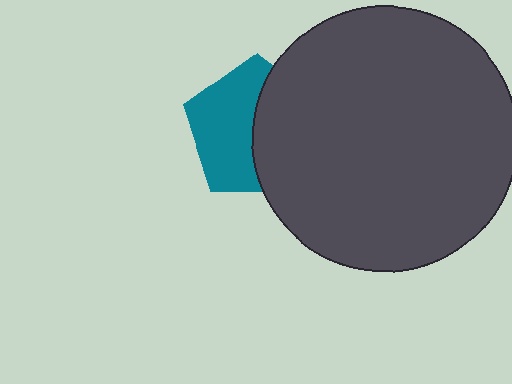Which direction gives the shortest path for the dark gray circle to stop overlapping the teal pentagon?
Moving right gives the shortest separation.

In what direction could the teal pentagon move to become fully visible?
The teal pentagon could move left. That would shift it out from behind the dark gray circle entirely.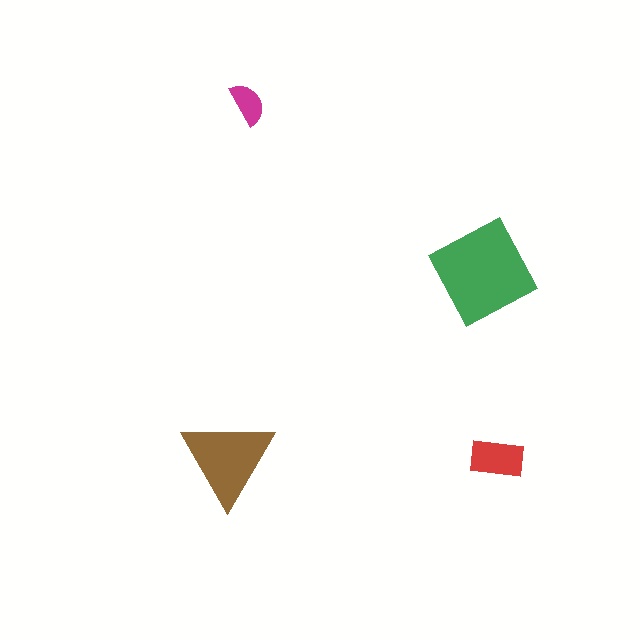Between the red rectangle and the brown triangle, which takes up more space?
The brown triangle.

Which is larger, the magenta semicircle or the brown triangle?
The brown triangle.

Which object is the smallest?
The magenta semicircle.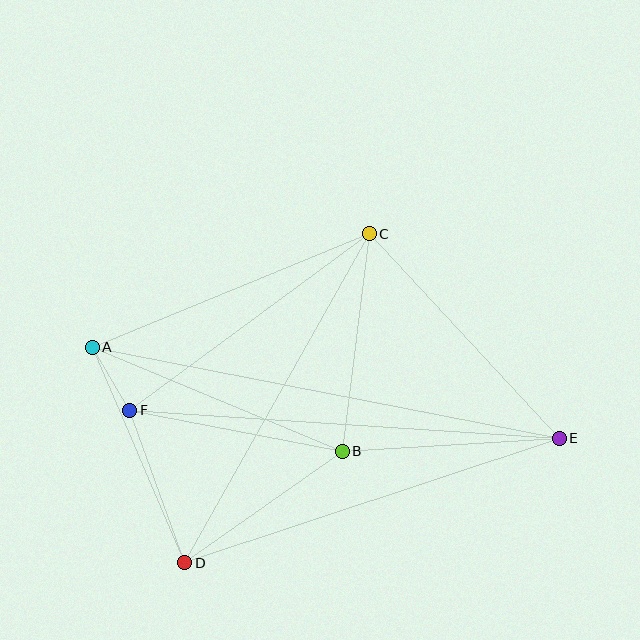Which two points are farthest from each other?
Points A and E are farthest from each other.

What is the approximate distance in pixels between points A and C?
The distance between A and C is approximately 299 pixels.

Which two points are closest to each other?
Points A and F are closest to each other.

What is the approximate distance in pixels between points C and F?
The distance between C and F is approximately 297 pixels.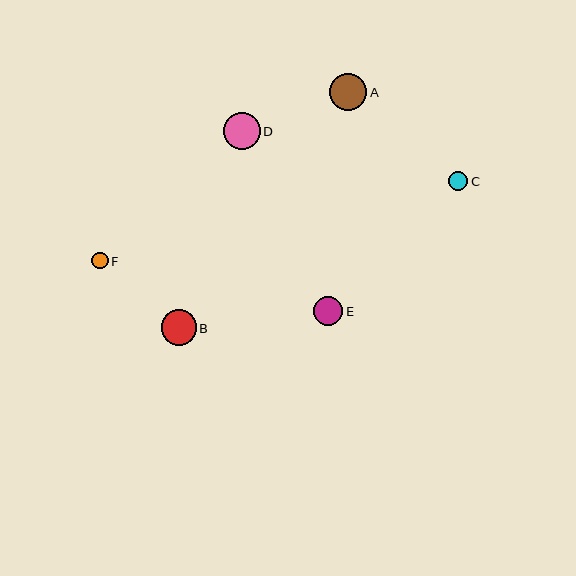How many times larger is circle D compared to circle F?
Circle D is approximately 2.2 times the size of circle F.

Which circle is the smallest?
Circle F is the smallest with a size of approximately 16 pixels.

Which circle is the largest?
Circle A is the largest with a size of approximately 37 pixels.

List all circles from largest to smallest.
From largest to smallest: A, D, B, E, C, F.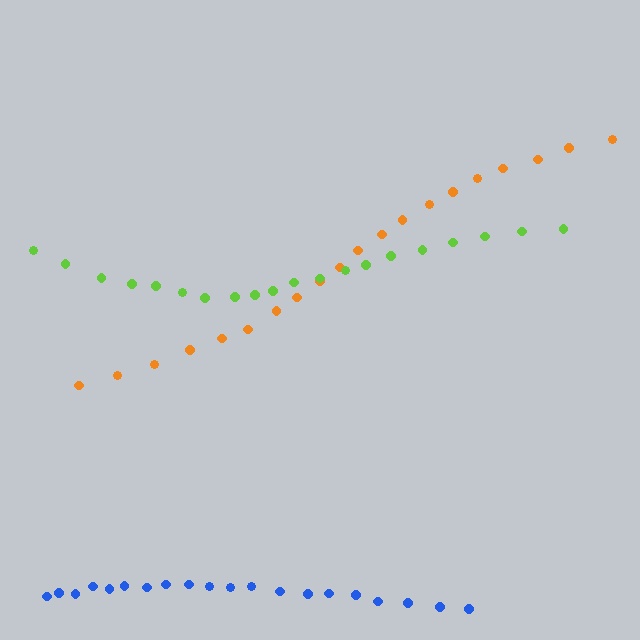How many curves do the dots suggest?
There are 3 distinct paths.